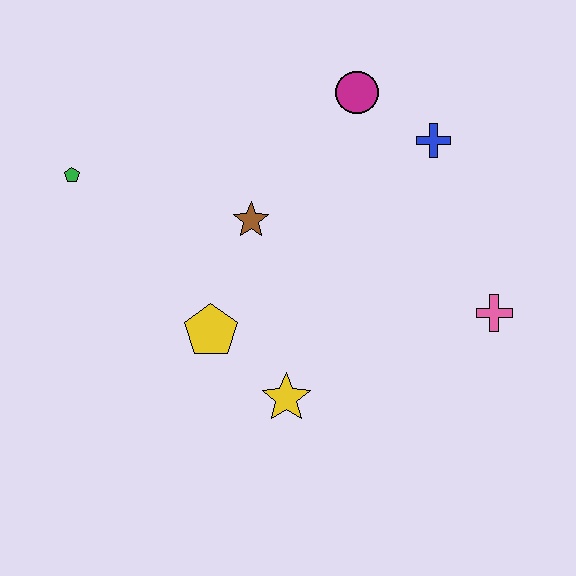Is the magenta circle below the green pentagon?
No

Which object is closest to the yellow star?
The yellow pentagon is closest to the yellow star.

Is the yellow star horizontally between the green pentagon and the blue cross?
Yes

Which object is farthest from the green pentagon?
The pink cross is farthest from the green pentagon.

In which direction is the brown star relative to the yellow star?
The brown star is above the yellow star.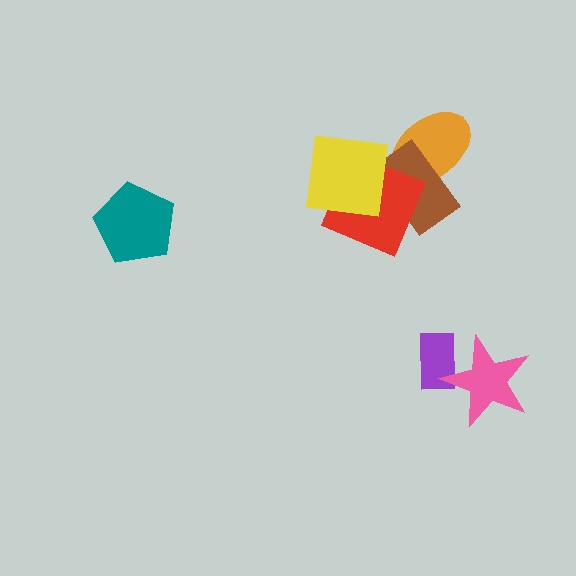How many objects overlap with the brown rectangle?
3 objects overlap with the brown rectangle.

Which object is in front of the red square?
The yellow square is in front of the red square.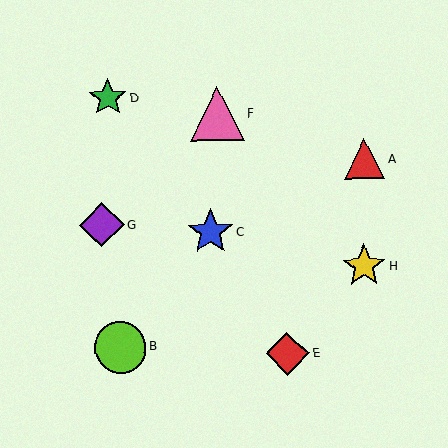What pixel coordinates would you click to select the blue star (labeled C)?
Click at (210, 232) to select the blue star C.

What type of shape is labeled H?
Shape H is a yellow star.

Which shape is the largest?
The pink triangle (labeled F) is the largest.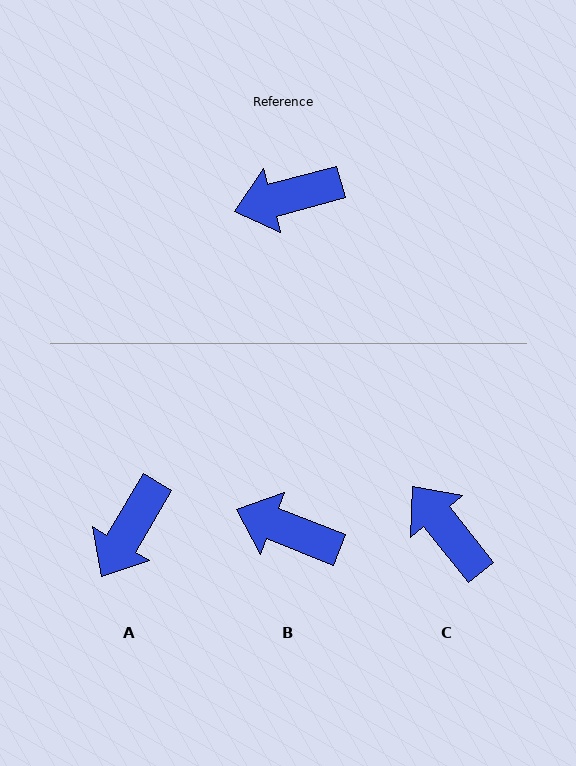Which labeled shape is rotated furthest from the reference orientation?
C, about 67 degrees away.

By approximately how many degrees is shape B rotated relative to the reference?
Approximately 37 degrees clockwise.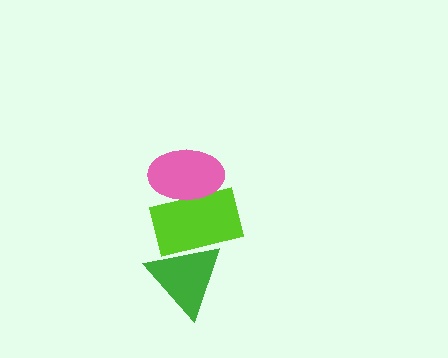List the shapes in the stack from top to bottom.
From top to bottom: the pink ellipse, the lime rectangle, the green triangle.